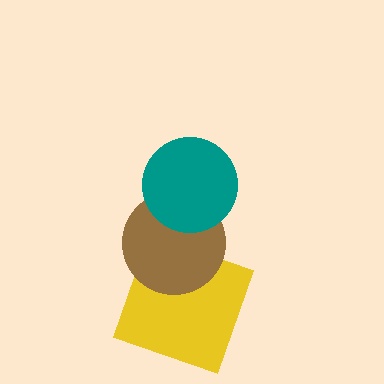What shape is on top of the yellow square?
The brown circle is on top of the yellow square.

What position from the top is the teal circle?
The teal circle is 1st from the top.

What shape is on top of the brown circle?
The teal circle is on top of the brown circle.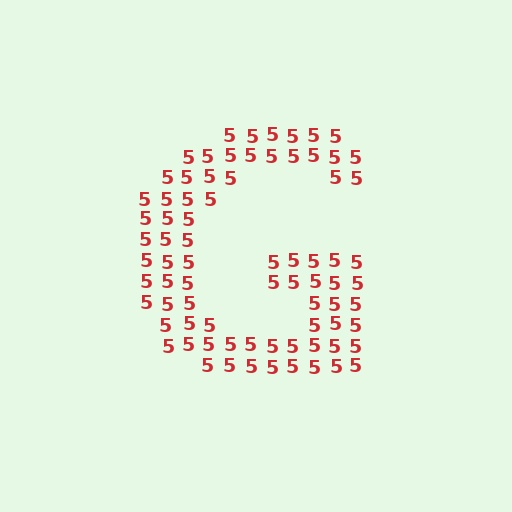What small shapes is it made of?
It is made of small digit 5's.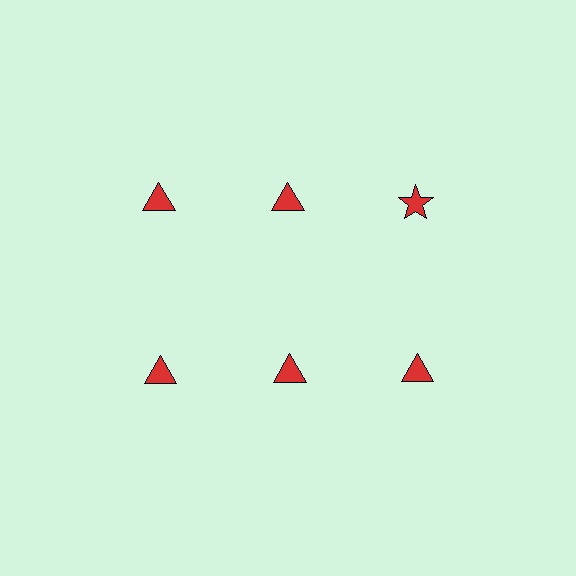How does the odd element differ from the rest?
It has a different shape: star instead of triangle.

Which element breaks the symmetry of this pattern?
The red star in the top row, center column breaks the symmetry. All other shapes are red triangles.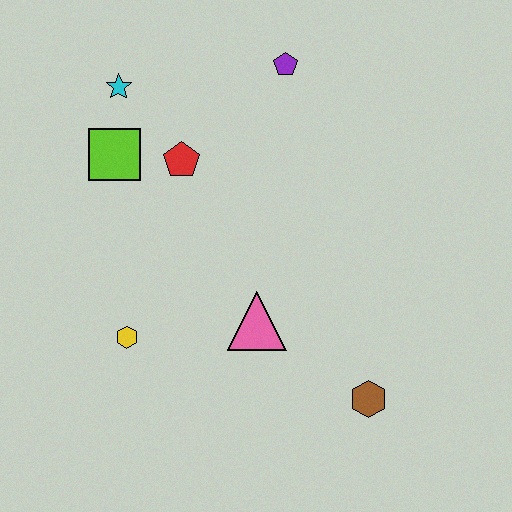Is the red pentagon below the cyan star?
Yes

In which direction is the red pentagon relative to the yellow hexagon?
The red pentagon is above the yellow hexagon.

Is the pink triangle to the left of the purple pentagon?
Yes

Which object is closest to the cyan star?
The lime square is closest to the cyan star.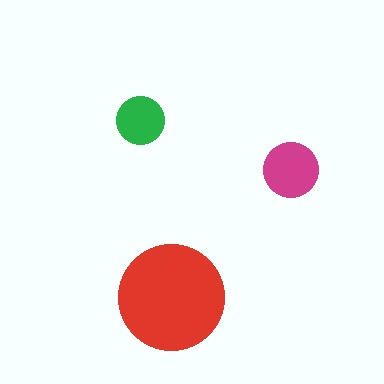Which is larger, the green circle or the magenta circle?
The magenta one.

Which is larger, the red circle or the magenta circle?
The red one.